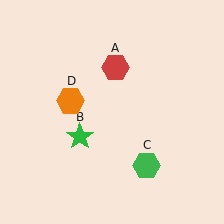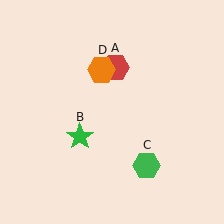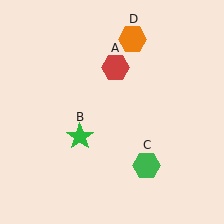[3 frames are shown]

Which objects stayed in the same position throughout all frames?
Red hexagon (object A) and green star (object B) and green hexagon (object C) remained stationary.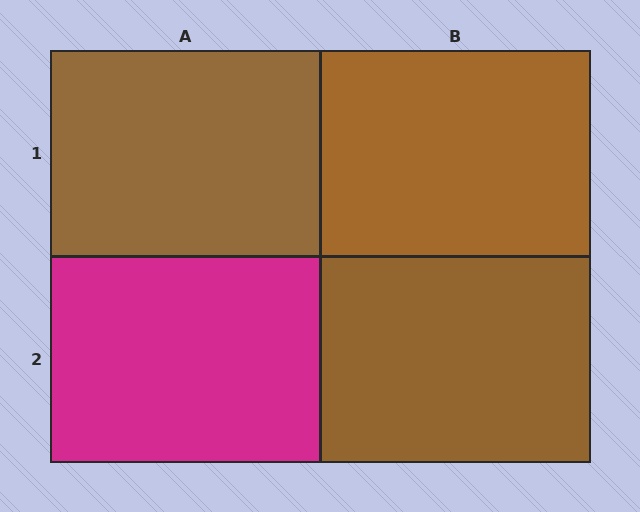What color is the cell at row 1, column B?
Brown.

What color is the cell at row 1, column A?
Brown.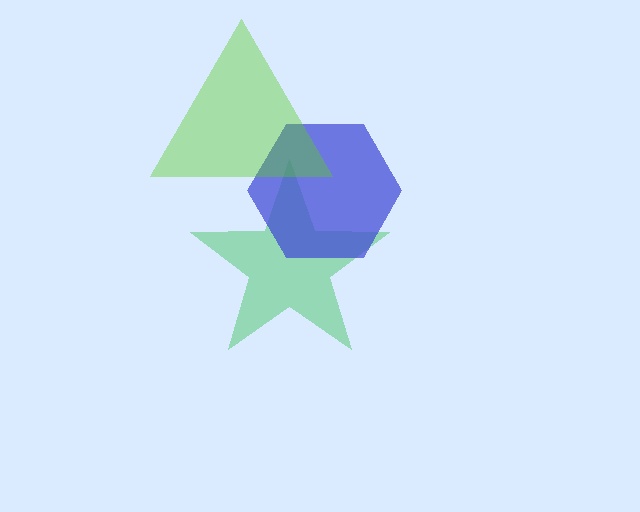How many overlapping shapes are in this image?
There are 3 overlapping shapes in the image.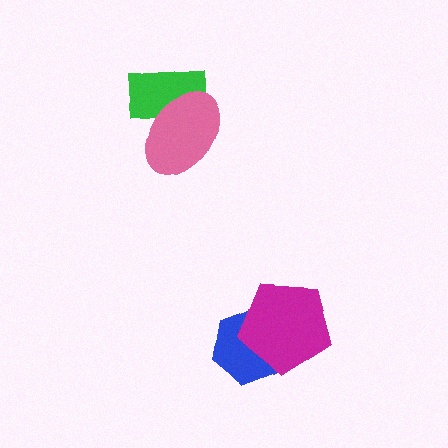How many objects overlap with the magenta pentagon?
1 object overlaps with the magenta pentagon.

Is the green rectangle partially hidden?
Yes, it is partially covered by another shape.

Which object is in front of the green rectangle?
The pink ellipse is in front of the green rectangle.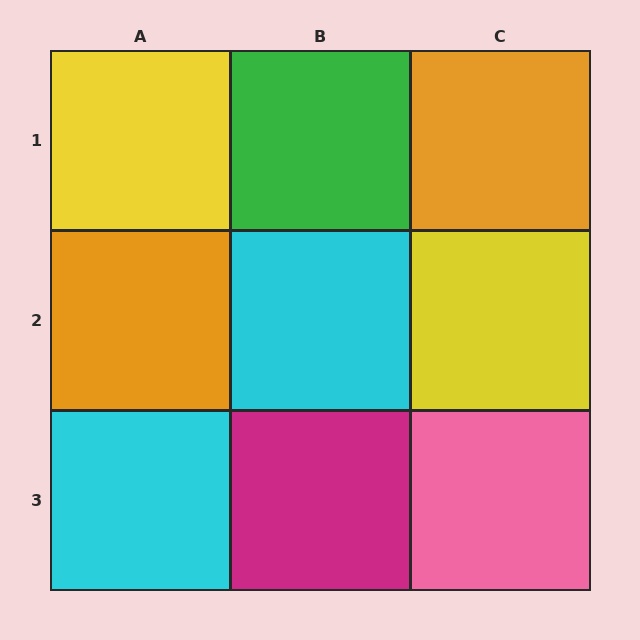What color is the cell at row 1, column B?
Green.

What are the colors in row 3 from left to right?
Cyan, magenta, pink.